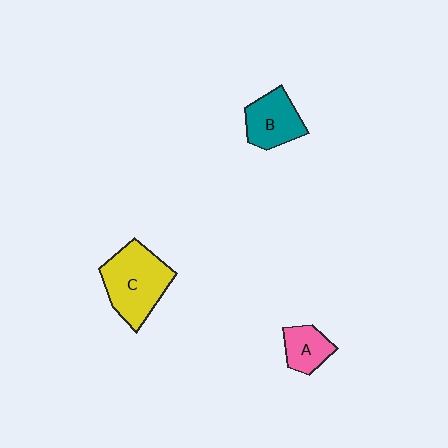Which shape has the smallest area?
Shape A (pink).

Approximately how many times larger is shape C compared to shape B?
Approximately 1.5 times.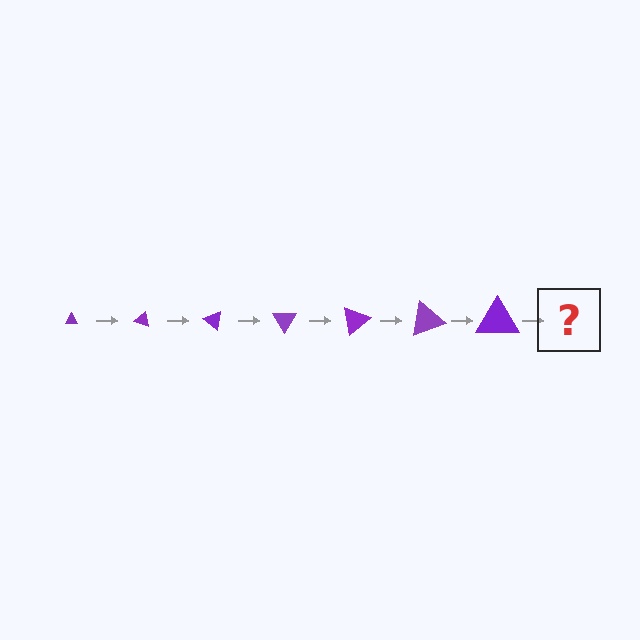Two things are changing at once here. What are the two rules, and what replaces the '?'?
The two rules are that the triangle grows larger each step and it rotates 20 degrees each step. The '?' should be a triangle, larger than the previous one and rotated 140 degrees from the start.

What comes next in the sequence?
The next element should be a triangle, larger than the previous one and rotated 140 degrees from the start.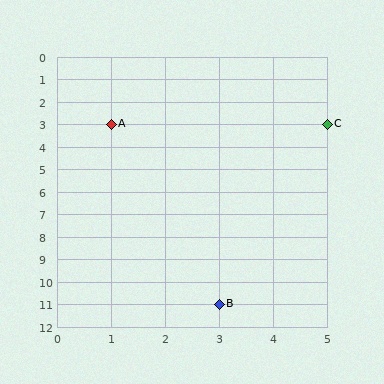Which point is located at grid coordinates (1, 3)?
Point A is at (1, 3).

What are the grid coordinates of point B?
Point B is at grid coordinates (3, 11).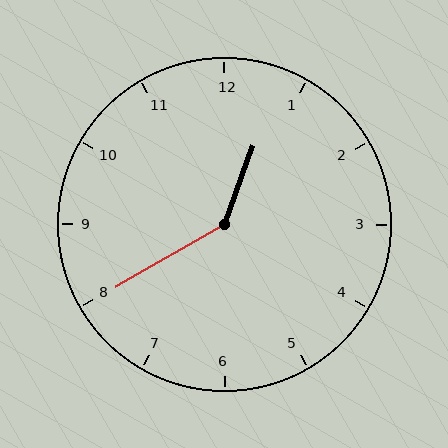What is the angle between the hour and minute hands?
Approximately 140 degrees.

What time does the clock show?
12:40.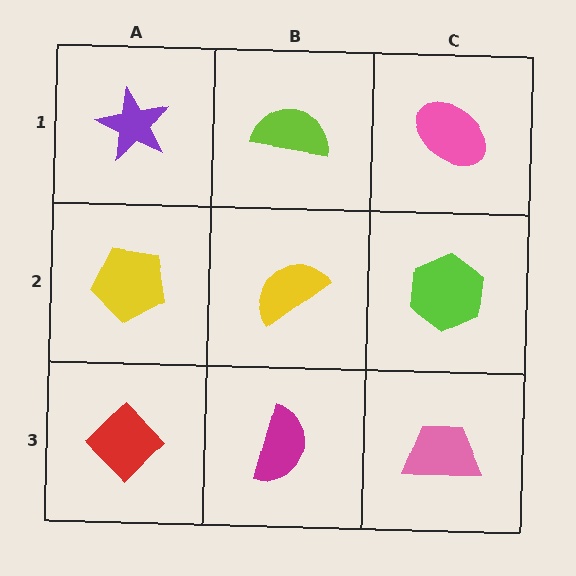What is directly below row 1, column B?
A yellow semicircle.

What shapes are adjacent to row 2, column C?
A pink ellipse (row 1, column C), a pink trapezoid (row 3, column C), a yellow semicircle (row 2, column B).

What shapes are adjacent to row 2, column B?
A lime semicircle (row 1, column B), a magenta semicircle (row 3, column B), a yellow pentagon (row 2, column A), a lime hexagon (row 2, column C).